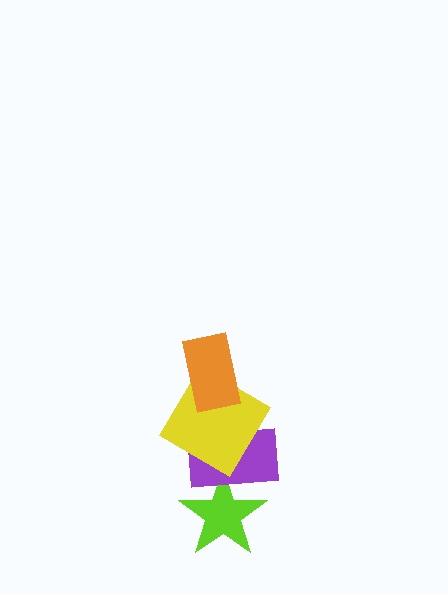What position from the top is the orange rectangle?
The orange rectangle is 1st from the top.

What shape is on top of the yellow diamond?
The orange rectangle is on top of the yellow diamond.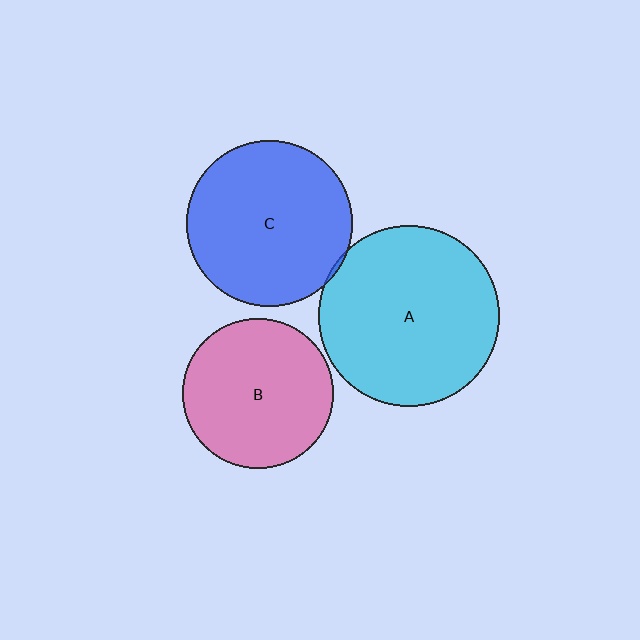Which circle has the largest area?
Circle A (cyan).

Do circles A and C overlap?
Yes.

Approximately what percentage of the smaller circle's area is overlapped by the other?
Approximately 5%.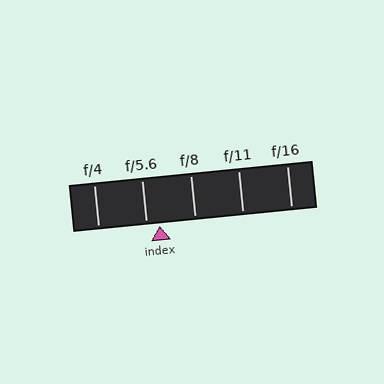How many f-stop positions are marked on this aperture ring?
There are 5 f-stop positions marked.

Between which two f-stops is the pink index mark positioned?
The index mark is between f/5.6 and f/8.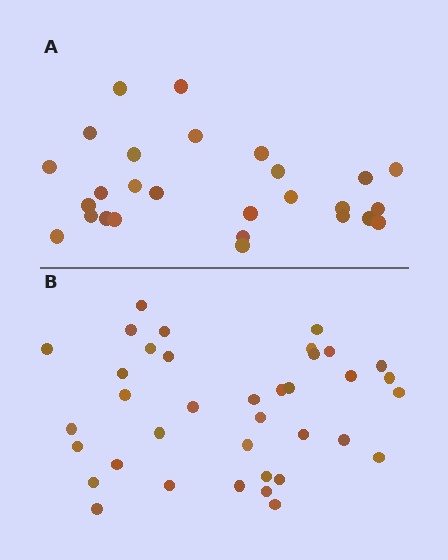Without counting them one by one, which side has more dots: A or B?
Region B (the bottom region) has more dots.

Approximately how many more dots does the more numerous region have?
Region B has roughly 10 or so more dots than region A.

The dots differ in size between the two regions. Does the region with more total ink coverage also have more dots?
No. Region A has more total ink coverage because its dots are larger, but region B actually contains more individual dots. Total area can be misleading — the number of items is what matters here.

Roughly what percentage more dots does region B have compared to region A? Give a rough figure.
About 35% more.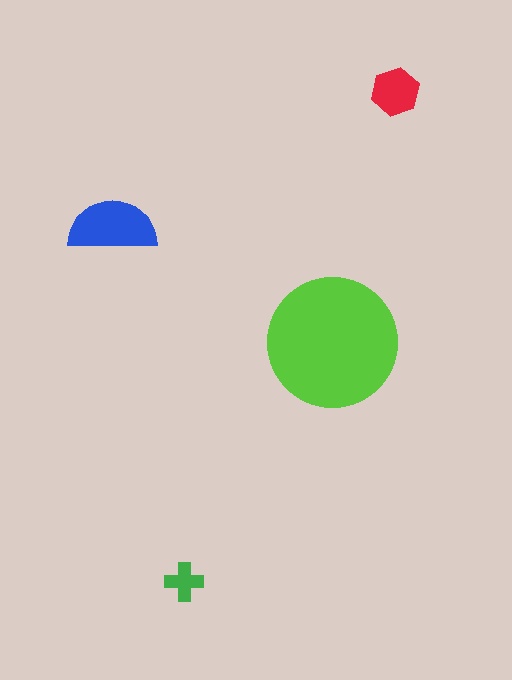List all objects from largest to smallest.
The lime circle, the blue semicircle, the red hexagon, the green cross.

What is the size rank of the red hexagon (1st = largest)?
3rd.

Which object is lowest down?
The green cross is bottommost.